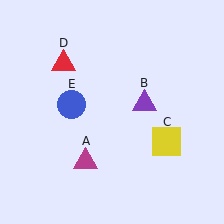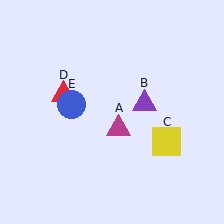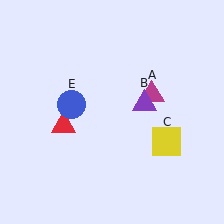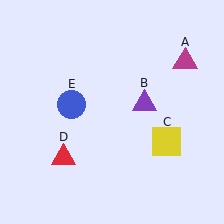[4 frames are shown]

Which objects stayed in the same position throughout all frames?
Purple triangle (object B) and yellow square (object C) and blue circle (object E) remained stationary.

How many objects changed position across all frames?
2 objects changed position: magenta triangle (object A), red triangle (object D).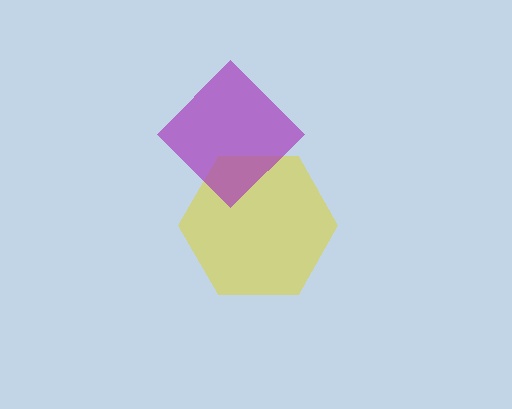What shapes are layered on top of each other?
The layered shapes are: a yellow hexagon, a purple diamond.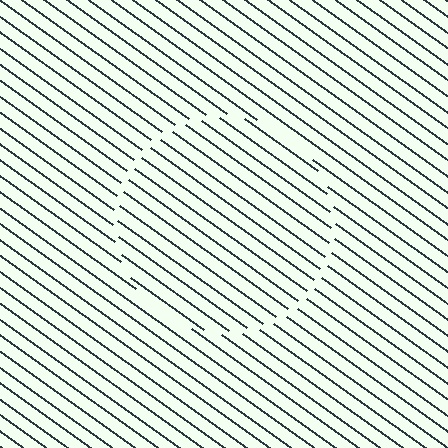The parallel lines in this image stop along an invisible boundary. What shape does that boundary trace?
An illusory circle. The interior of the shape contains the same grating, shifted by half a period — the contour is defined by the phase discontinuity where line-ends from the inner and outer gratings abut.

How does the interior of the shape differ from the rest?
The interior of the shape contains the same grating, shifted by half a period — the contour is defined by the phase discontinuity where line-ends from the inner and outer gratings abut.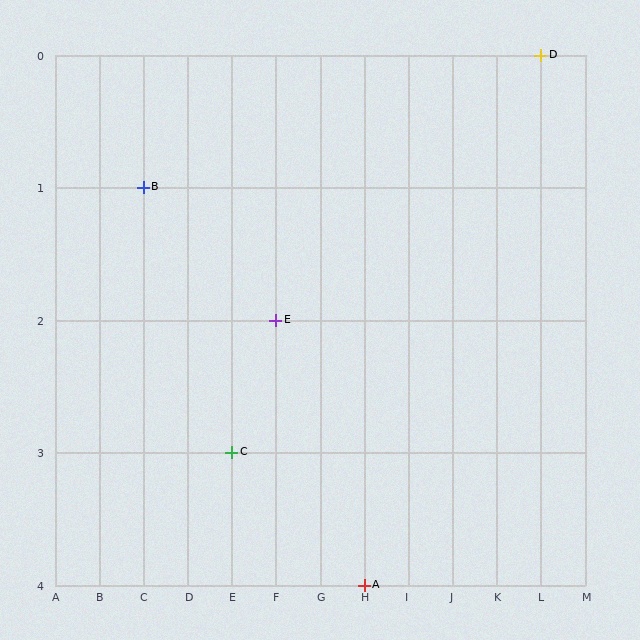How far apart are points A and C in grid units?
Points A and C are 3 columns and 1 row apart (about 3.2 grid units diagonally).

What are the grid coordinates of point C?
Point C is at grid coordinates (E, 3).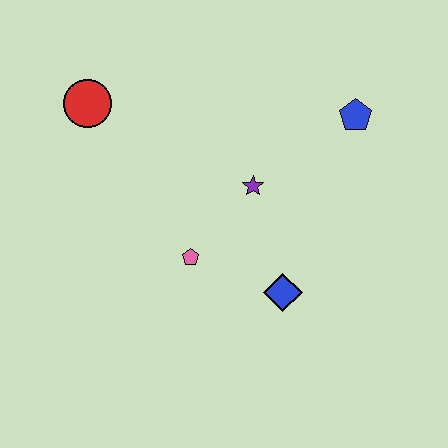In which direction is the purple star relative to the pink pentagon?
The purple star is above the pink pentagon.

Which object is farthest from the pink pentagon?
The blue pentagon is farthest from the pink pentagon.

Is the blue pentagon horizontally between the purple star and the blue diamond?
No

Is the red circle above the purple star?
Yes